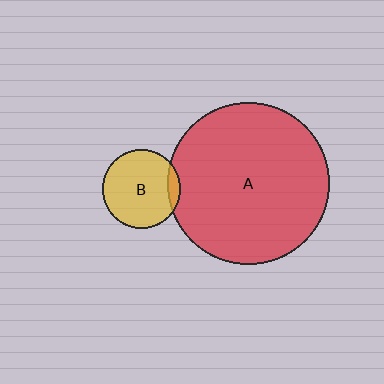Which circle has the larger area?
Circle A (red).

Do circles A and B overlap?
Yes.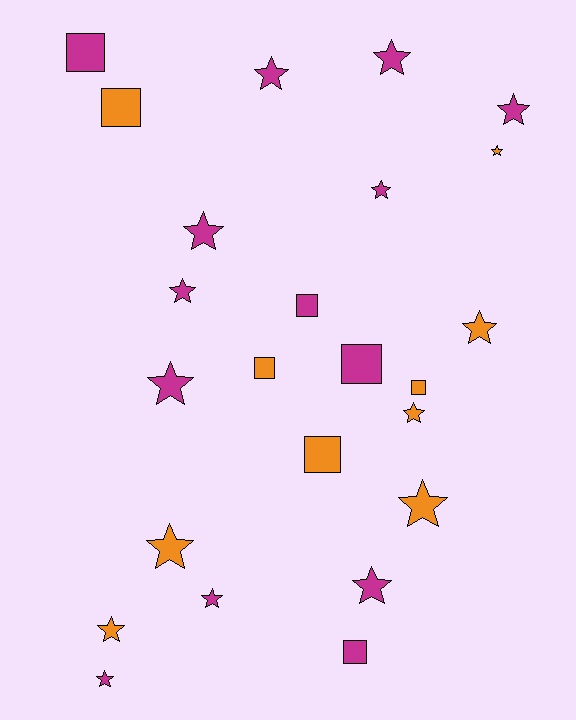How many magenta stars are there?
There are 10 magenta stars.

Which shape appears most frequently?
Star, with 16 objects.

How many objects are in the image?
There are 24 objects.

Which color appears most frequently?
Magenta, with 14 objects.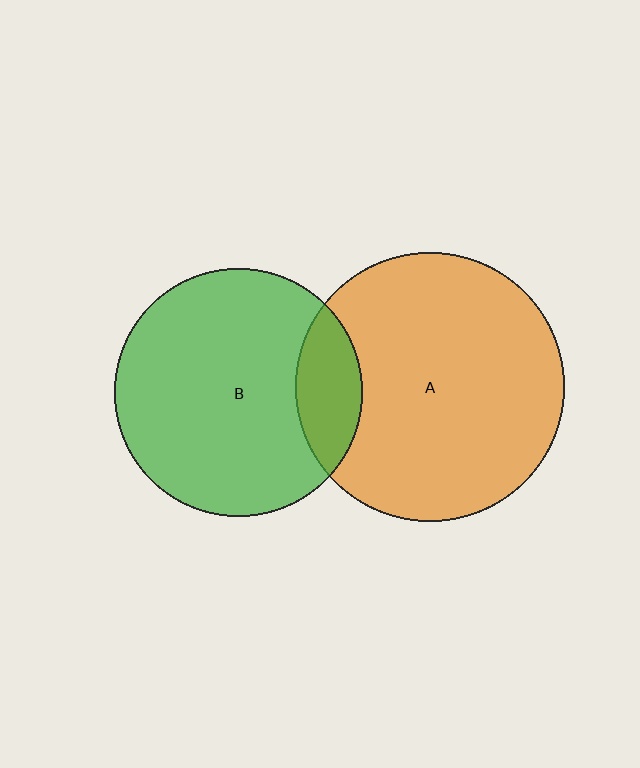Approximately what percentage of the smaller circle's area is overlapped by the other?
Approximately 15%.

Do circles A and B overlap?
Yes.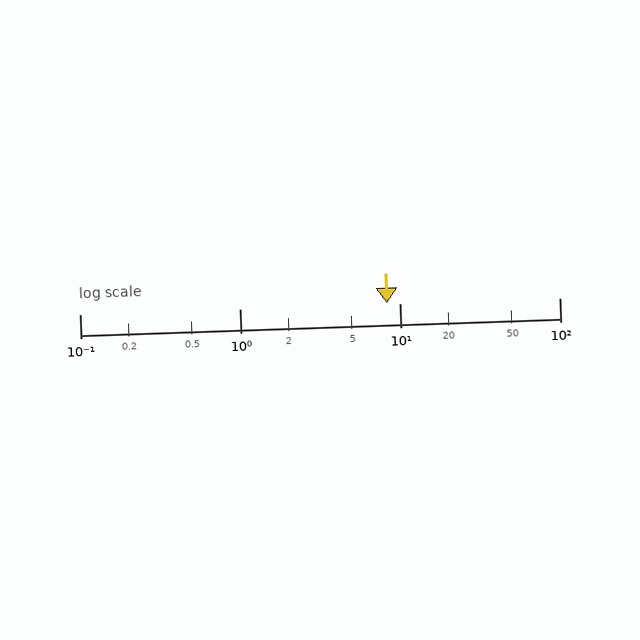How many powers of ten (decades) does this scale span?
The scale spans 3 decades, from 0.1 to 100.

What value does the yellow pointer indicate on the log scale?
The pointer indicates approximately 8.3.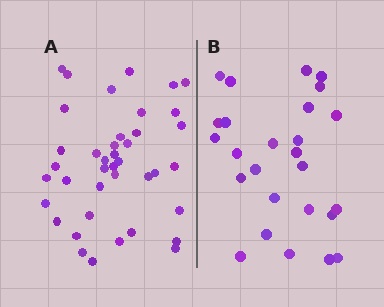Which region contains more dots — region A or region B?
Region A (the left region) has more dots.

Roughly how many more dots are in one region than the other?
Region A has approximately 15 more dots than region B.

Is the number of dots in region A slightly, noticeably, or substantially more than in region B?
Region A has substantially more. The ratio is roughly 1.5 to 1.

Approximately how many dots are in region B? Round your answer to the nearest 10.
About 30 dots. (The exact count is 26, which rounds to 30.)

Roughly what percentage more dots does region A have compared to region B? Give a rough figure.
About 55% more.